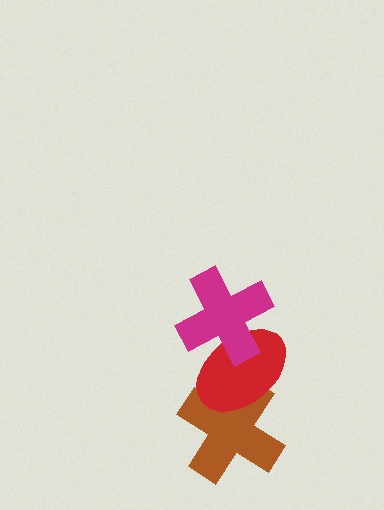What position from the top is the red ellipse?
The red ellipse is 2nd from the top.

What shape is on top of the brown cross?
The red ellipse is on top of the brown cross.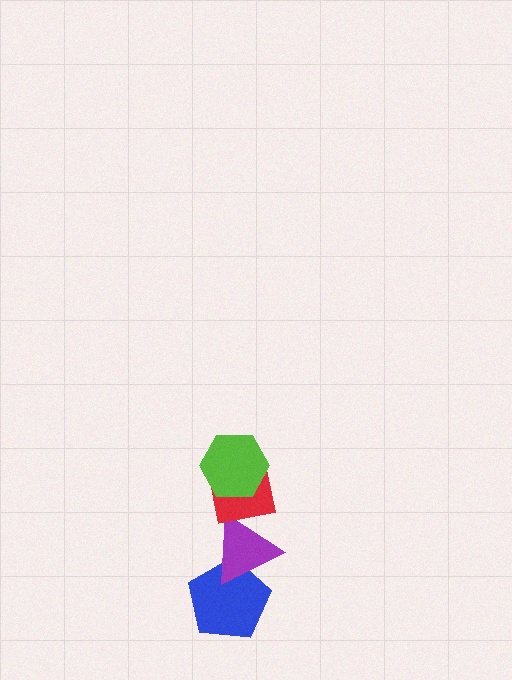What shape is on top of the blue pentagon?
The purple triangle is on top of the blue pentagon.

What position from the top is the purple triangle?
The purple triangle is 3rd from the top.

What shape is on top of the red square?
The lime hexagon is on top of the red square.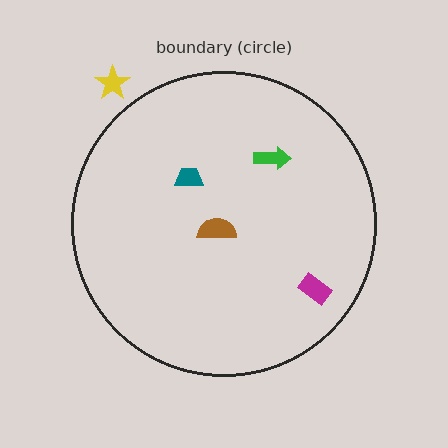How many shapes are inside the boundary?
4 inside, 1 outside.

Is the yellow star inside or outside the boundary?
Outside.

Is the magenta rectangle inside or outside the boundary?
Inside.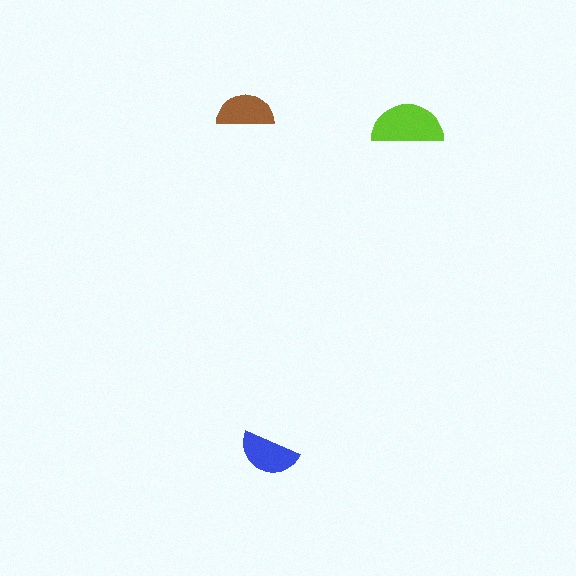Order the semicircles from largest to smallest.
the lime one, the blue one, the brown one.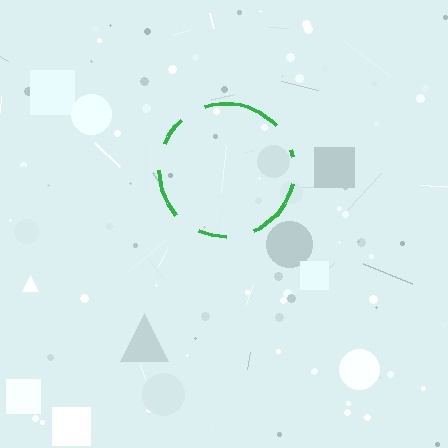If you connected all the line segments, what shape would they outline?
They would outline a circle.